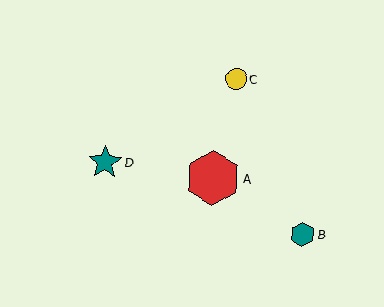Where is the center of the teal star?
The center of the teal star is at (105, 162).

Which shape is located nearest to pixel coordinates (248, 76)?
The yellow circle (labeled C) at (236, 79) is nearest to that location.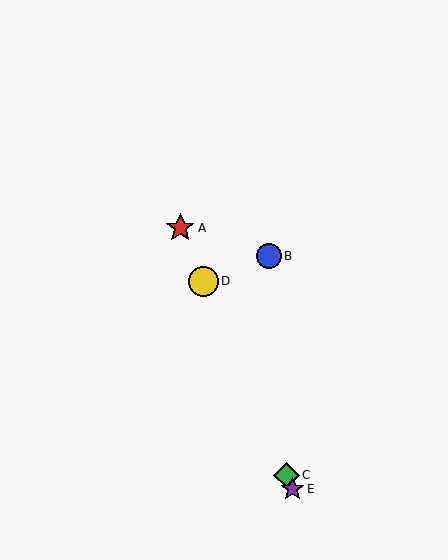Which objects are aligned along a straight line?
Objects A, C, D, E are aligned along a straight line.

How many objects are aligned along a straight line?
4 objects (A, C, D, E) are aligned along a straight line.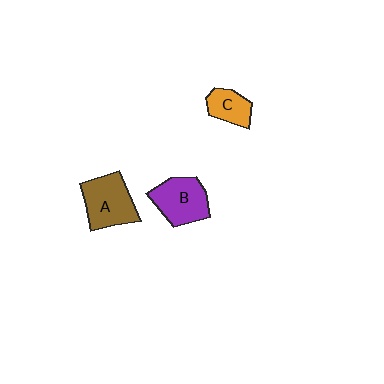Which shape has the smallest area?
Shape C (orange).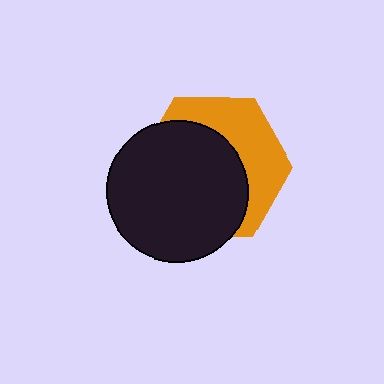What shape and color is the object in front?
The object in front is a black circle.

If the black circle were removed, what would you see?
You would see the complete orange hexagon.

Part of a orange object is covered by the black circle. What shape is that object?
It is a hexagon.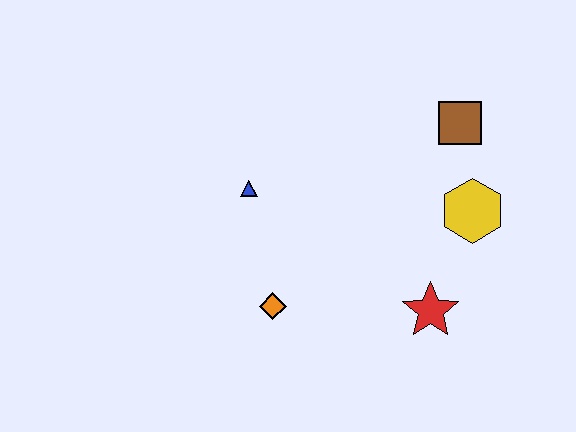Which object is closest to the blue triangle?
The orange diamond is closest to the blue triangle.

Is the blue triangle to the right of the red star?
No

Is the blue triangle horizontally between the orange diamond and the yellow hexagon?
No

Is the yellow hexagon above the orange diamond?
Yes